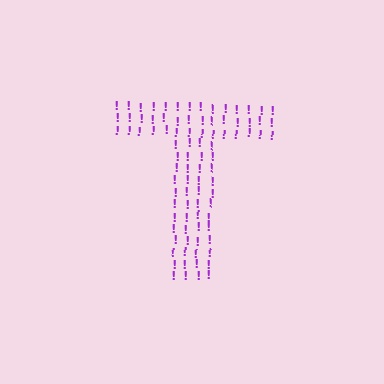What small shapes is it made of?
It is made of small exclamation marks.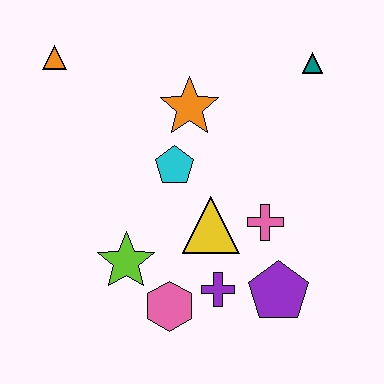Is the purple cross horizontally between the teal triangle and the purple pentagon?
No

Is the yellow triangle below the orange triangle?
Yes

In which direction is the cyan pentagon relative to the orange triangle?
The cyan pentagon is to the right of the orange triangle.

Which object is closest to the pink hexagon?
The purple cross is closest to the pink hexagon.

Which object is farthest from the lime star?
The teal triangle is farthest from the lime star.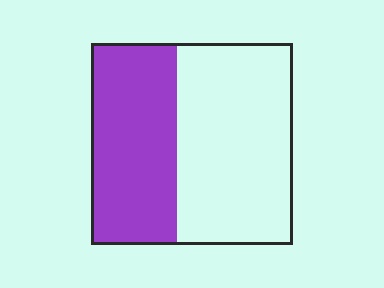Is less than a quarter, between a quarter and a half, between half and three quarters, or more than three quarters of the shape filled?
Between a quarter and a half.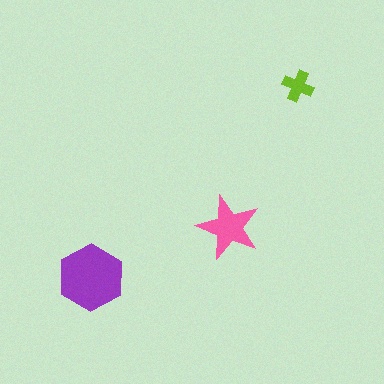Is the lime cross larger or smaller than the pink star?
Smaller.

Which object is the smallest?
The lime cross.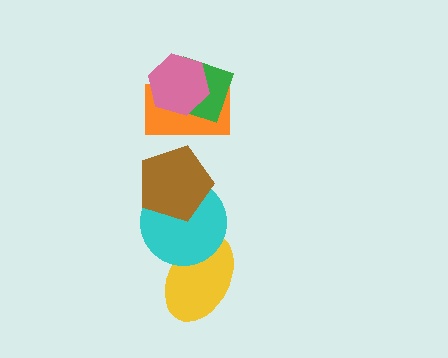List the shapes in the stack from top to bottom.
From top to bottom: the pink hexagon, the green diamond, the orange rectangle, the brown pentagon, the cyan circle, the yellow ellipse.